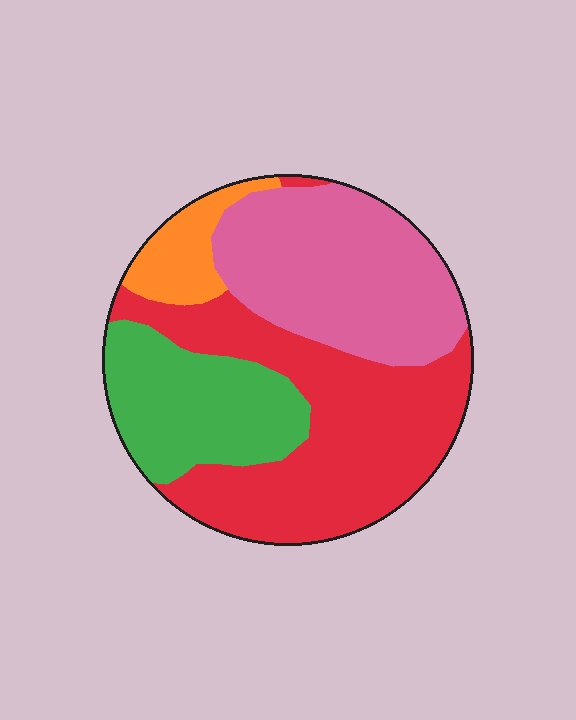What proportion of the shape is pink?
Pink covers roughly 30% of the shape.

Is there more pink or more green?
Pink.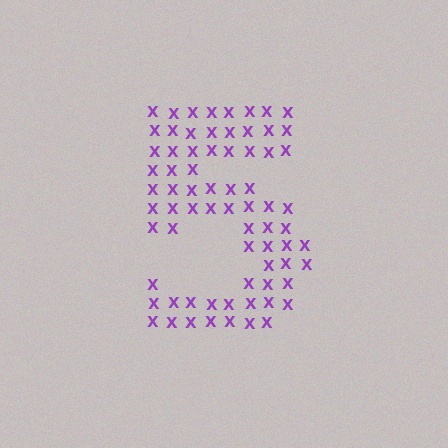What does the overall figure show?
The overall figure shows the digit 5.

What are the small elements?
The small elements are letter X's.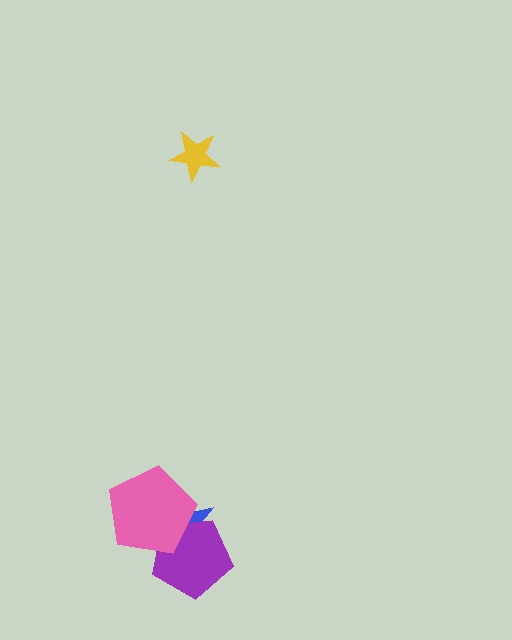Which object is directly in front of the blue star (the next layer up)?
The purple pentagon is directly in front of the blue star.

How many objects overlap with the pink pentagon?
2 objects overlap with the pink pentagon.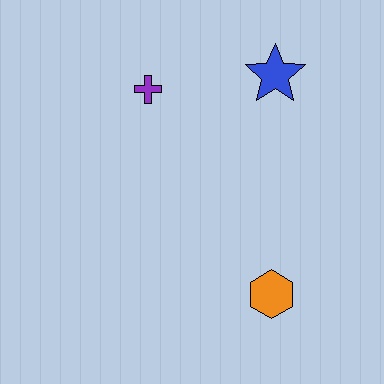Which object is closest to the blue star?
The purple cross is closest to the blue star.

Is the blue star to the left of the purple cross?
No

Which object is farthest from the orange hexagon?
The purple cross is farthest from the orange hexagon.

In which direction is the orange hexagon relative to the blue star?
The orange hexagon is below the blue star.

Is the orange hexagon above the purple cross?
No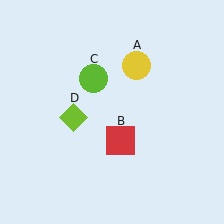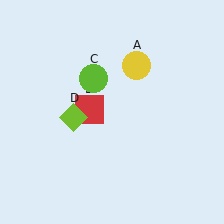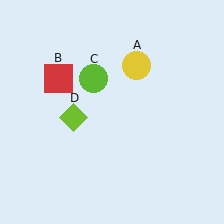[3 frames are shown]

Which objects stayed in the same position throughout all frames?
Yellow circle (object A) and lime circle (object C) and lime diamond (object D) remained stationary.